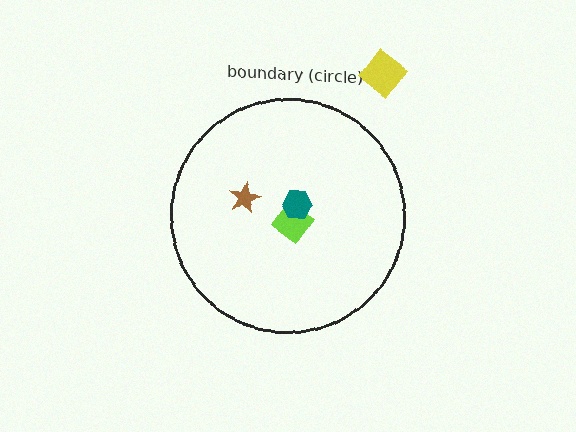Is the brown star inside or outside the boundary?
Inside.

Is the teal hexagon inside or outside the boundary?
Inside.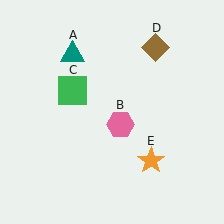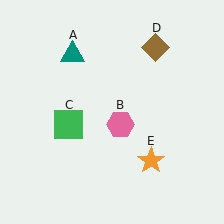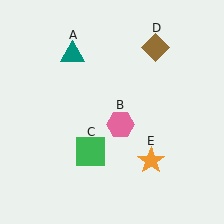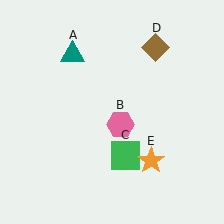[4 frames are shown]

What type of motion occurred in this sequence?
The green square (object C) rotated counterclockwise around the center of the scene.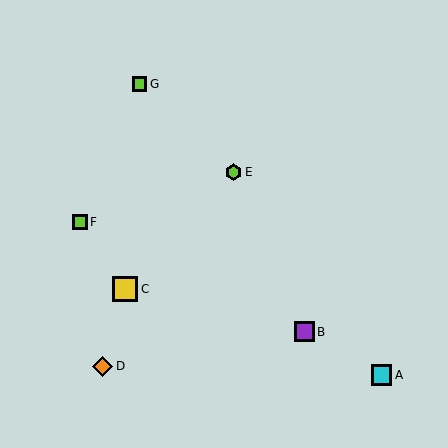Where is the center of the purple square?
The center of the purple square is at (305, 332).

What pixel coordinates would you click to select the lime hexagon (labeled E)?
Click at (234, 172) to select the lime hexagon E.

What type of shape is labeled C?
Shape C is a yellow square.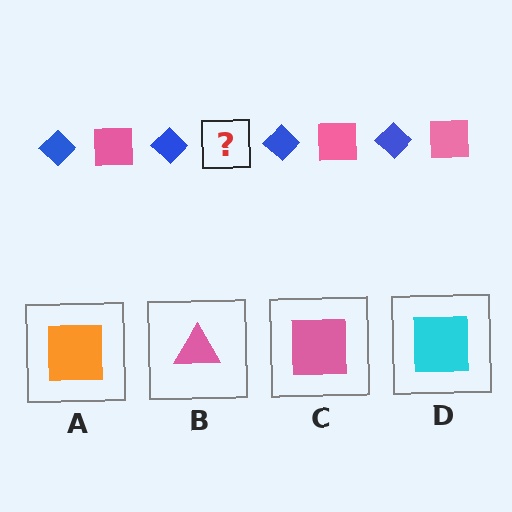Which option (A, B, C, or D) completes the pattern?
C.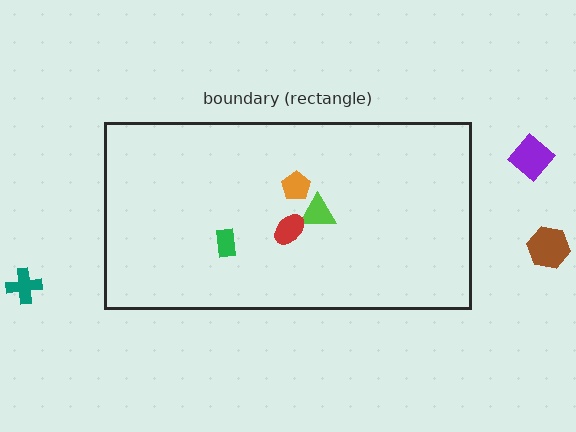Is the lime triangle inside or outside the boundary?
Inside.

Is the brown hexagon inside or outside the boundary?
Outside.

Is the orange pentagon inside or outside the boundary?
Inside.